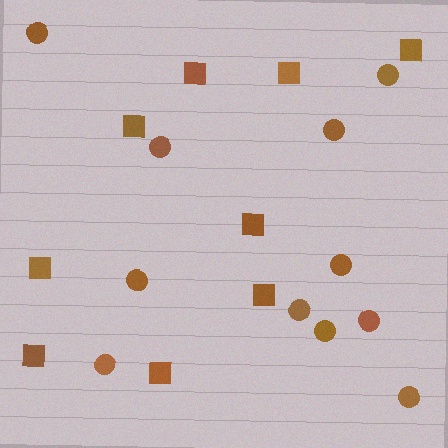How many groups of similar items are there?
There are 2 groups: one group of circles (11) and one group of squares (9).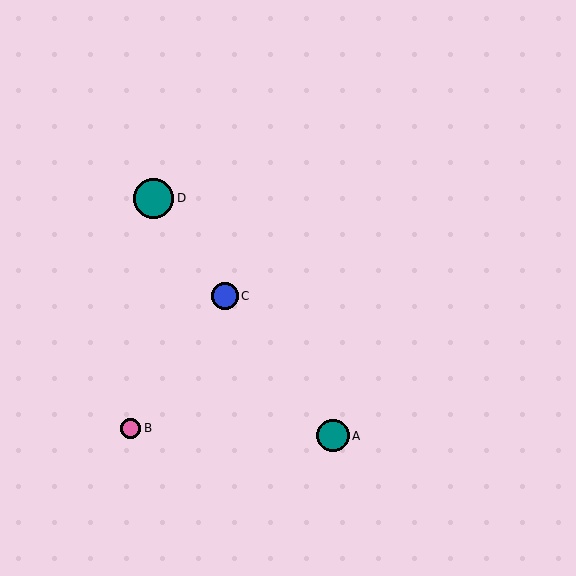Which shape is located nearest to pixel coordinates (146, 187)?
The teal circle (labeled D) at (154, 198) is nearest to that location.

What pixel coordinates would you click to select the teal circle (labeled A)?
Click at (333, 436) to select the teal circle A.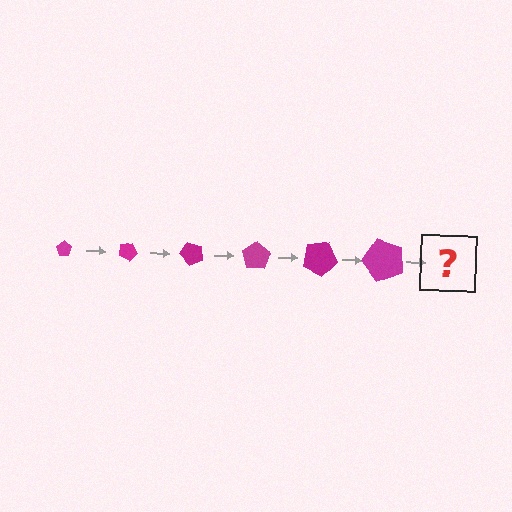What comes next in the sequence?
The next element should be a pentagon, larger than the previous one and rotated 150 degrees from the start.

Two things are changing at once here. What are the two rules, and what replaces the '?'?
The two rules are that the pentagon grows larger each step and it rotates 25 degrees each step. The '?' should be a pentagon, larger than the previous one and rotated 150 degrees from the start.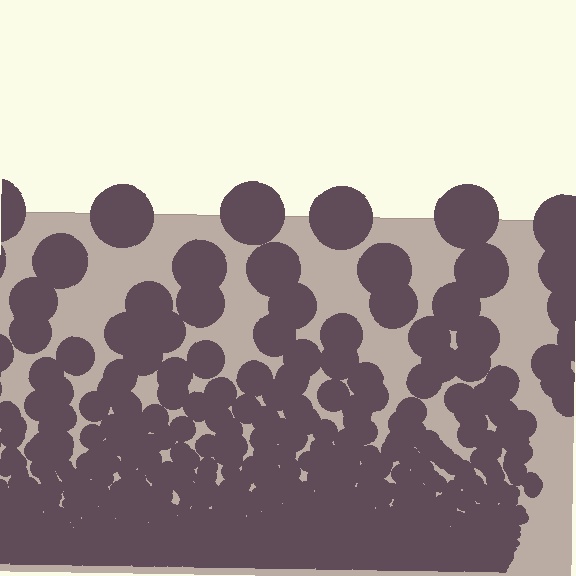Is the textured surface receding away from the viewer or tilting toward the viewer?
The surface appears to tilt toward the viewer. Texture elements get larger and sparser toward the top.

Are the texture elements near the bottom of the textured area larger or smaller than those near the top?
Smaller. The gradient is inverted — elements near the bottom are smaller and denser.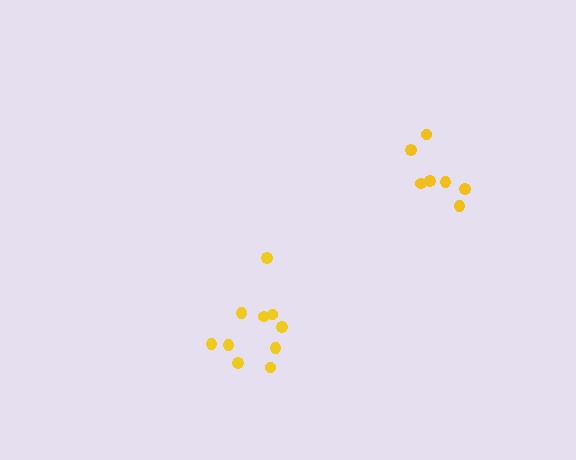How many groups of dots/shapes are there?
There are 2 groups.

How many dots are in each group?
Group 1: 7 dots, Group 2: 10 dots (17 total).